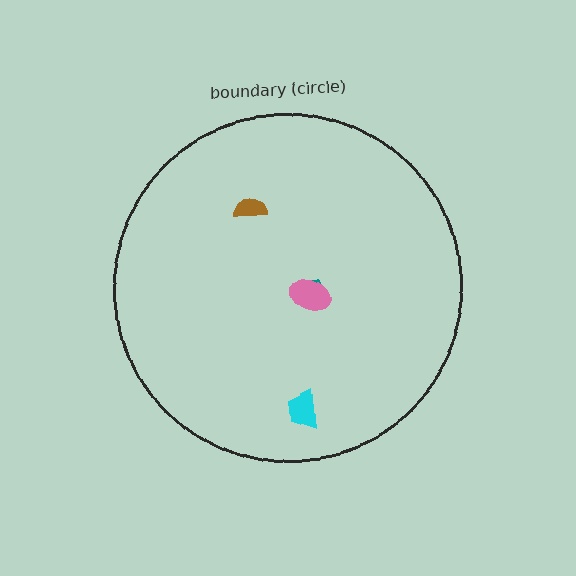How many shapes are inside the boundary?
4 inside, 0 outside.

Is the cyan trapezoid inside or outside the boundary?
Inside.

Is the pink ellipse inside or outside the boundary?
Inside.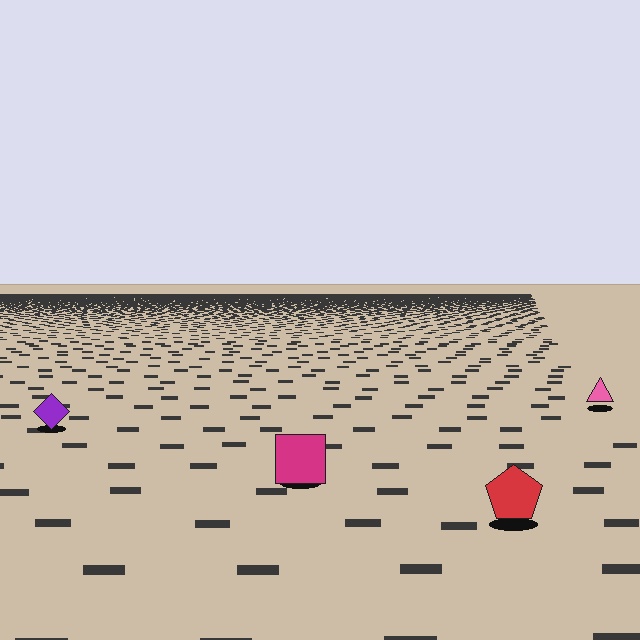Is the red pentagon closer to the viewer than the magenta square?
Yes. The red pentagon is closer — you can tell from the texture gradient: the ground texture is coarser near it.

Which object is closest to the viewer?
The red pentagon is closest. The texture marks near it are larger and more spread out.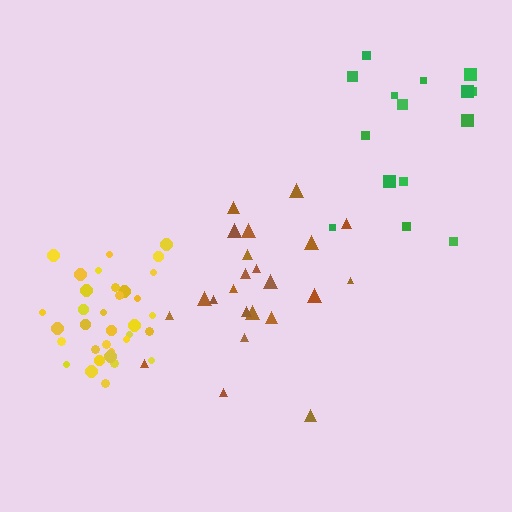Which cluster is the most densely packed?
Yellow.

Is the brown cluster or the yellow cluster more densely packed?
Yellow.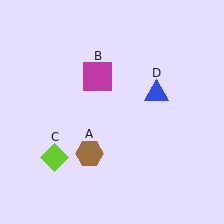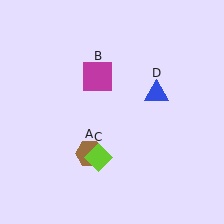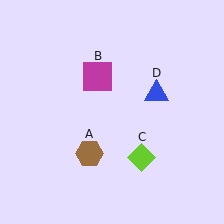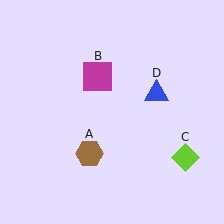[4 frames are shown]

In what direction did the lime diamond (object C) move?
The lime diamond (object C) moved right.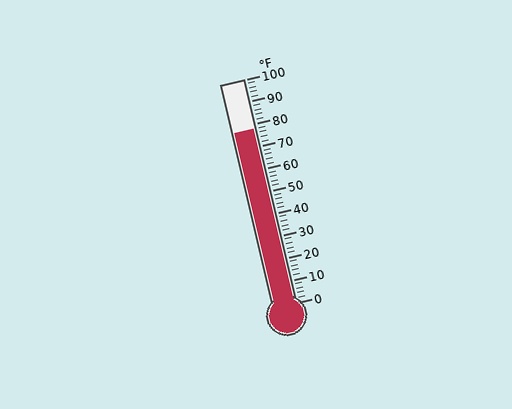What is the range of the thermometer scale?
The thermometer scale ranges from 0°F to 100°F.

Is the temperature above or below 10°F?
The temperature is above 10°F.